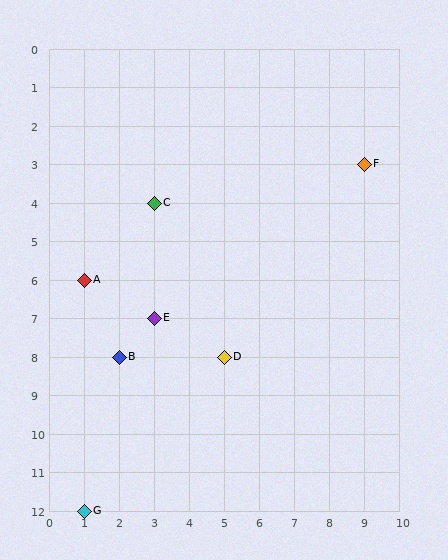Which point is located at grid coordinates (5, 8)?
Point D is at (5, 8).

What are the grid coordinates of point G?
Point G is at grid coordinates (1, 12).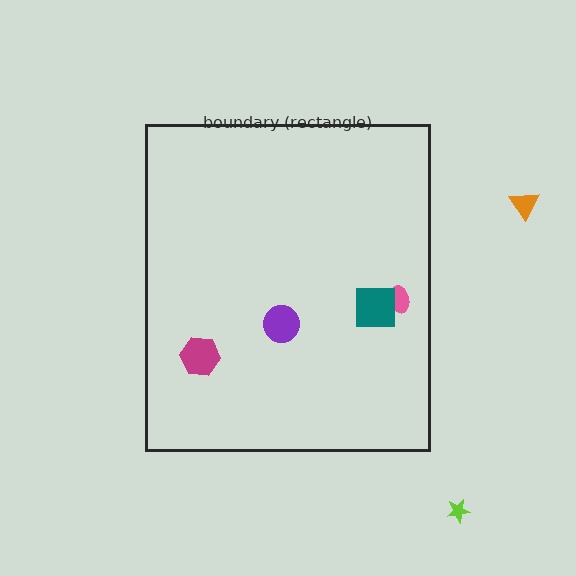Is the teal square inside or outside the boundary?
Inside.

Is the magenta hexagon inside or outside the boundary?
Inside.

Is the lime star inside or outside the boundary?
Outside.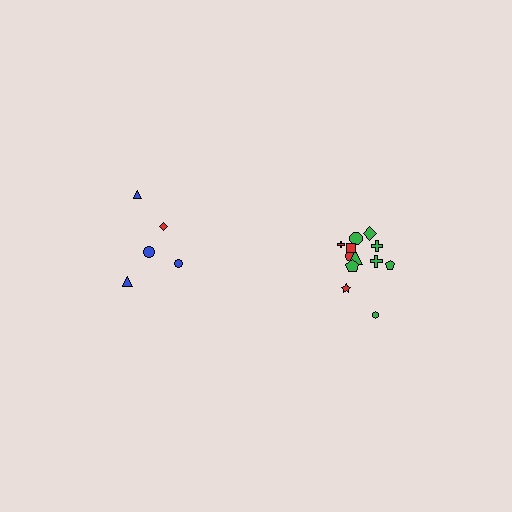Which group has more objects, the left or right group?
The right group.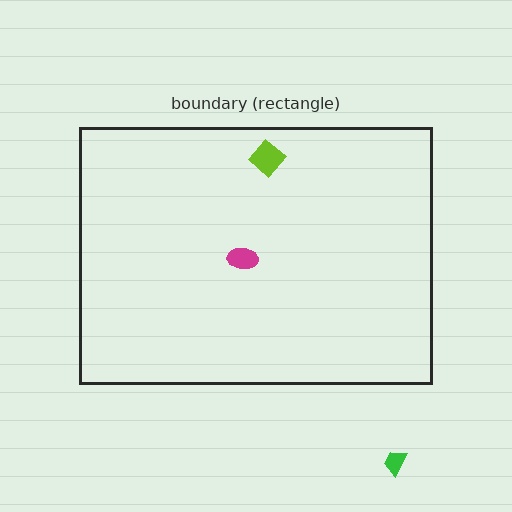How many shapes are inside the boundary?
2 inside, 1 outside.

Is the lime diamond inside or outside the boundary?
Inside.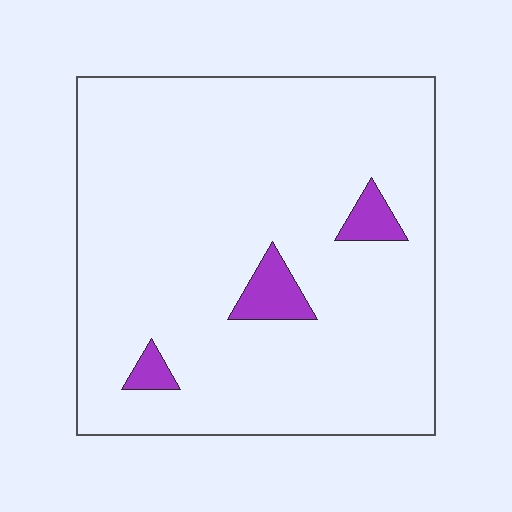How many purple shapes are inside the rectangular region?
3.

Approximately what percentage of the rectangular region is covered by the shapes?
Approximately 5%.